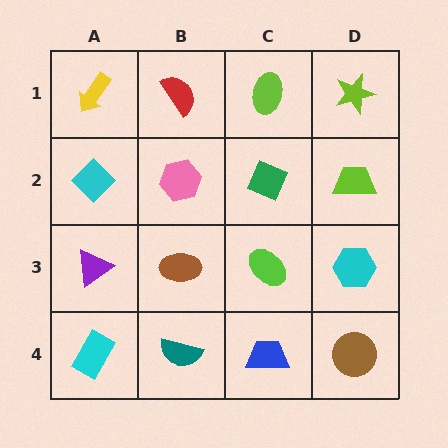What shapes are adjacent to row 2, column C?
A lime ellipse (row 1, column C), a lime ellipse (row 3, column C), a pink hexagon (row 2, column B), a lime trapezoid (row 2, column D).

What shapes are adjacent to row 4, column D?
A cyan hexagon (row 3, column D), a blue trapezoid (row 4, column C).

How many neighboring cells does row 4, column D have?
2.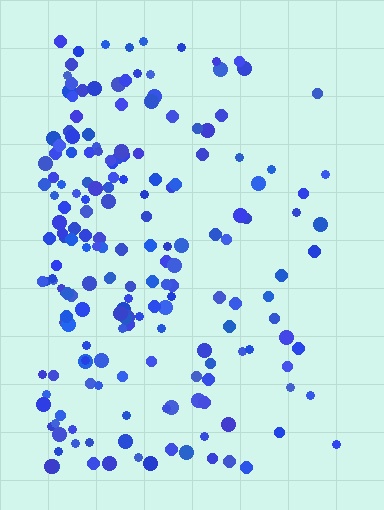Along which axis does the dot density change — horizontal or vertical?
Horizontal.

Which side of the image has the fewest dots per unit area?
The right.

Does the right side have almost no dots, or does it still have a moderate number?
Still a moderate number, just noticeably fewer than the left.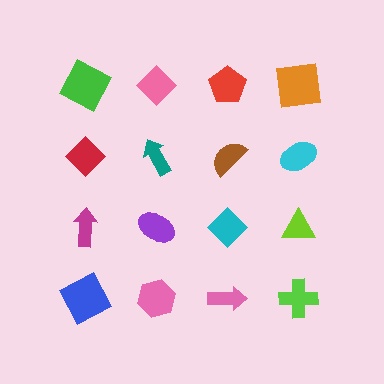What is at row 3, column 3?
A cyan diamond.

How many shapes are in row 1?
4 shapes.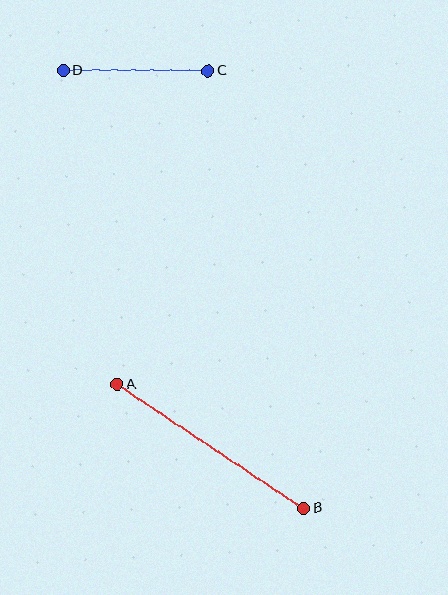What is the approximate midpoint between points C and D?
The midpoint is at approximately (136, 71) pixels.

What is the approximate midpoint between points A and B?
The midpoint is at approximately (211, 446) pixels.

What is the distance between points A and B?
The distance is approximately 224 pixels.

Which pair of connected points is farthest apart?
Points A and B are farthest apart.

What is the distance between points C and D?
The distance is approximately 145 pixels.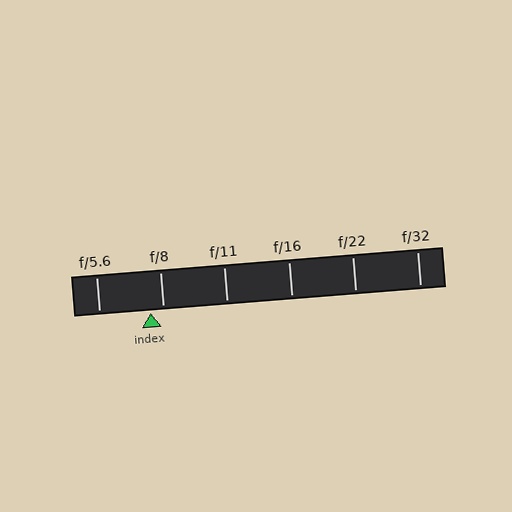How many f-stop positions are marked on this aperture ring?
There are 6 f-stop positions marked.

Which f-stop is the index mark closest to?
The index mark is closest to f/8.